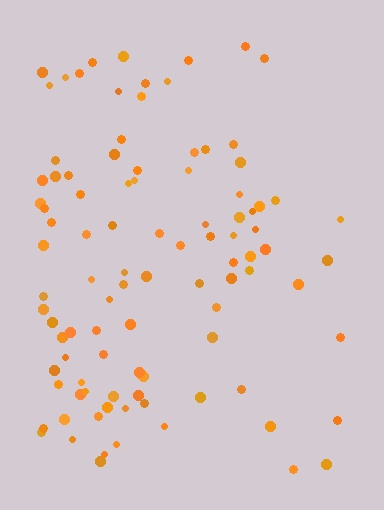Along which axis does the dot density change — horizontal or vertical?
Horizontal.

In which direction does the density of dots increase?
From right to left, with the left side densest.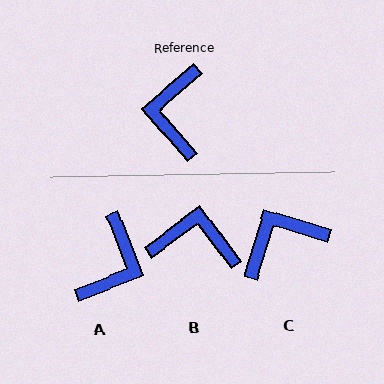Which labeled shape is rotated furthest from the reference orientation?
A, about 160 degrees away.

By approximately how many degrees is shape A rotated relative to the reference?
Approximately 160 degrees counter-clockwise.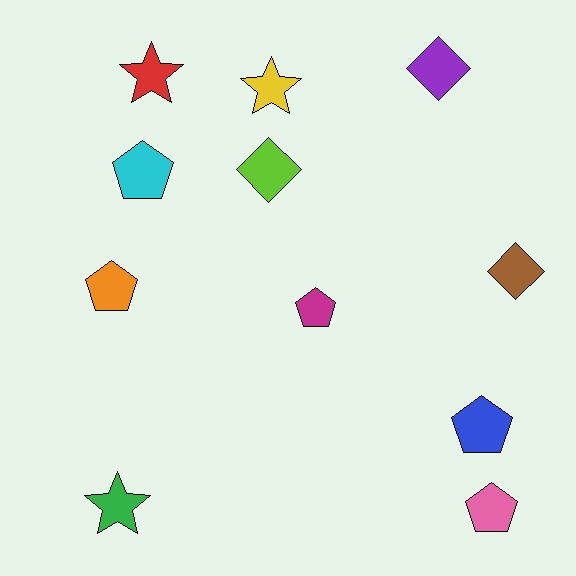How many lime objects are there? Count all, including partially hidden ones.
There is 1 lime object.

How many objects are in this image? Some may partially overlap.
There are 11 objects.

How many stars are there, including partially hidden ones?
There are 3 stars.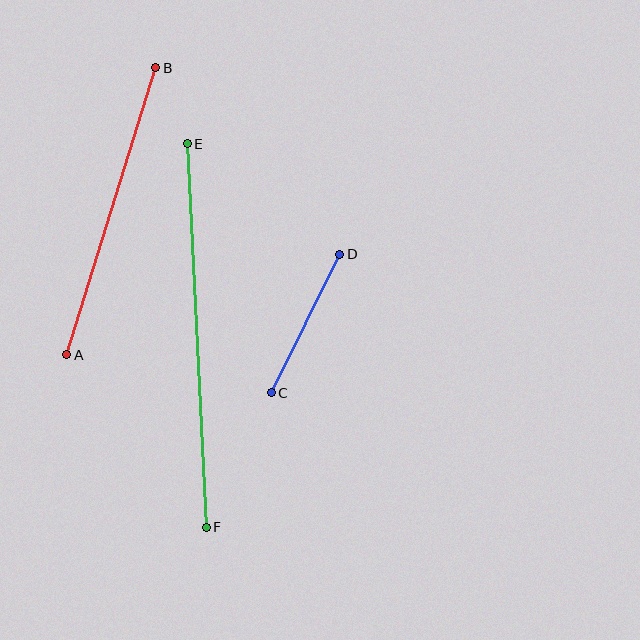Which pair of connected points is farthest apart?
Points E and F are farthest apart.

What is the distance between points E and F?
The distance is approximately 384 pixels.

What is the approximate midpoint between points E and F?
The midpoint is at approximately (197, 335) pixels.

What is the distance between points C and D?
The distance is approximately 155 pixels.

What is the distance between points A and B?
The distance is approximately 301 pixels.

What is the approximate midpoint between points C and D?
The midpoint is at approximately (305, 323) pixels.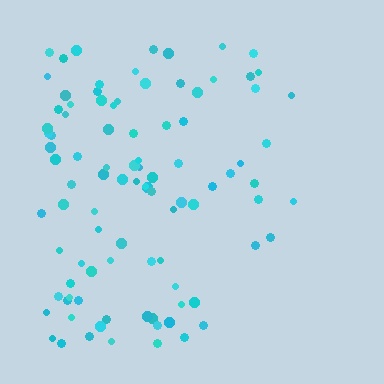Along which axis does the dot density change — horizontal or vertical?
Horizontal.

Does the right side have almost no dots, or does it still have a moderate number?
Still a moderate number, just noticeably fewer than the left.